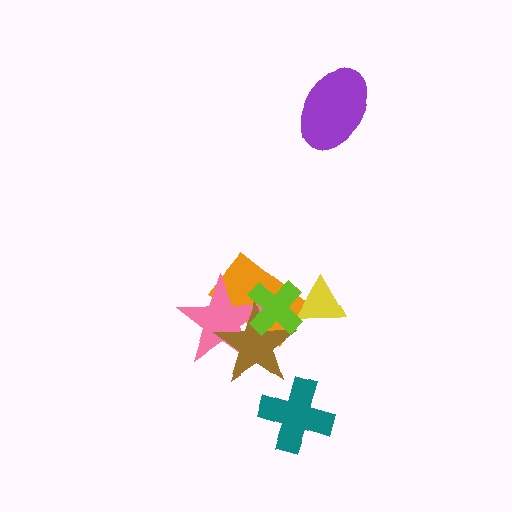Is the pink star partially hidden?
Yes, it is partially covered by another shape.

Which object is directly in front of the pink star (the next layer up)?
The brown star is directly in front of the pink star.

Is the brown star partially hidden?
Yes, it is partially covered by another shape.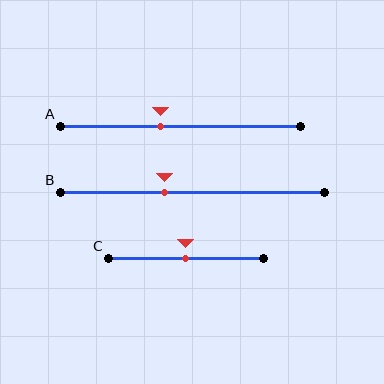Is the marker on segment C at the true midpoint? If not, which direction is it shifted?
Yes, the marker on segment C is at the true midpoint.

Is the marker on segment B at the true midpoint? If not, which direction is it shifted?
No, the marker on segment B is shifted to the left by about 10% of the segment length.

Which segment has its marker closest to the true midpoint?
Segment C has its marker closest to the true midpoint.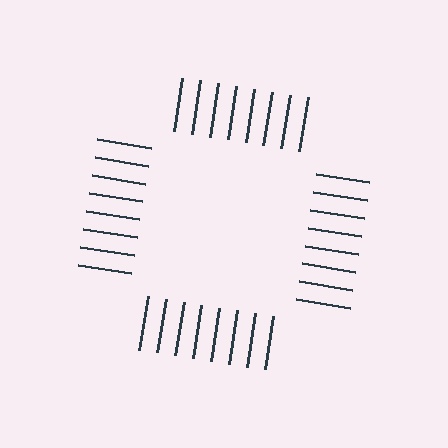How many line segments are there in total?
32 — 8 along each of the 4 edges.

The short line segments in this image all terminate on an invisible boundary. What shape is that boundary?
An illusory square — the line segments terminate on its edges but no continuous stroke is drawn.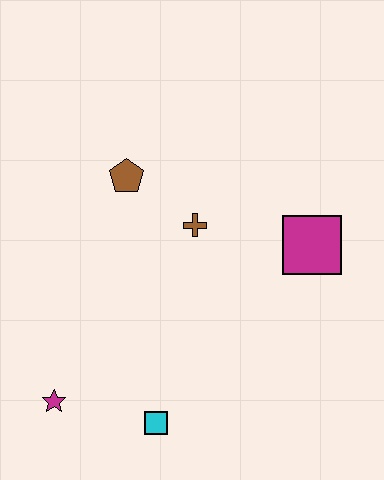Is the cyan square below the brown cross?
Yes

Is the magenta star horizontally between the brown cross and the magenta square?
No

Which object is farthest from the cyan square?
The brown pentagon is farthest from the cyan square.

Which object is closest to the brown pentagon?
The brown cross is closest to the brown pentagon.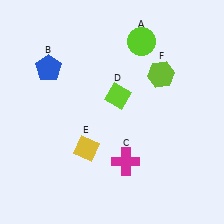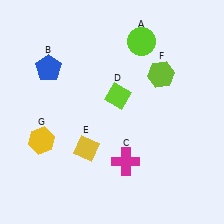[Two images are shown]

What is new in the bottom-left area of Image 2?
A yellow hexagon (G) was added in the bottom-left area of Image 2.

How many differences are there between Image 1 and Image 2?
There is 1 difference between the two images.